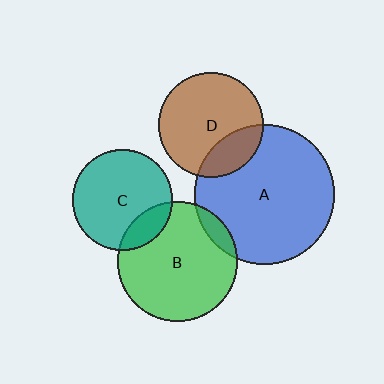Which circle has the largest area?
Circle A (blue).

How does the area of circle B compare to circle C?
Approximately 1.4 times.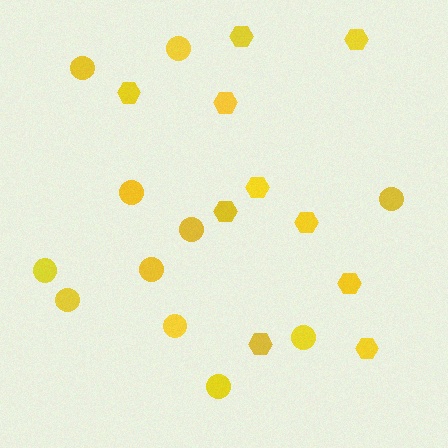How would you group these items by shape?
There are 2 groups: one group of hexagons (10) and one group of circles (11).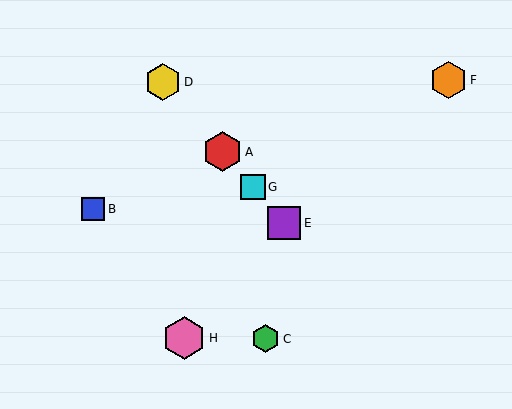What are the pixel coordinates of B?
Object B is at (93, 209).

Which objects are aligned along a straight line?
Objects A, D, E, G are aligned along a straight line.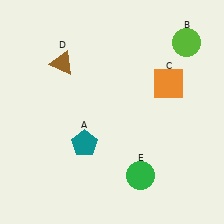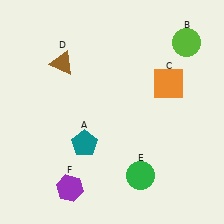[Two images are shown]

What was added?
A purple hexagon (F) was added in Image 2.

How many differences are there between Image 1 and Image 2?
There is 1 difference between the two images.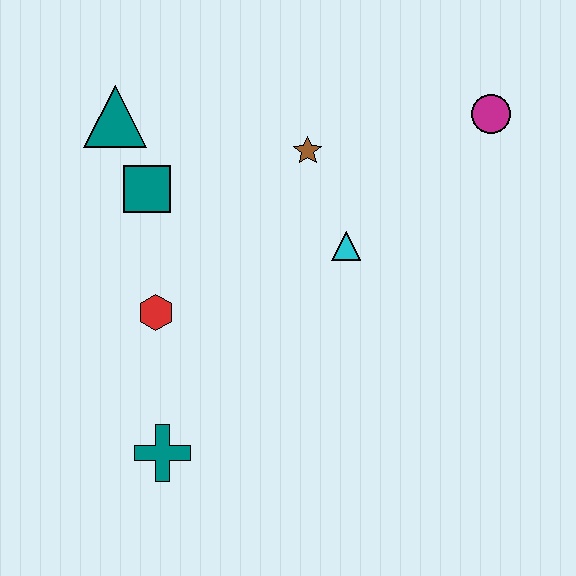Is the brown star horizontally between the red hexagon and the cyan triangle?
Yes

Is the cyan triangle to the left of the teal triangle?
No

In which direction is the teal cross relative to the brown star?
The teal cross is below the brown star.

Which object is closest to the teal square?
The teal triangle is closest to the teal square.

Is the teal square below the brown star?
Yes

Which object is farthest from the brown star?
The teal cross is farthest from the brown star.